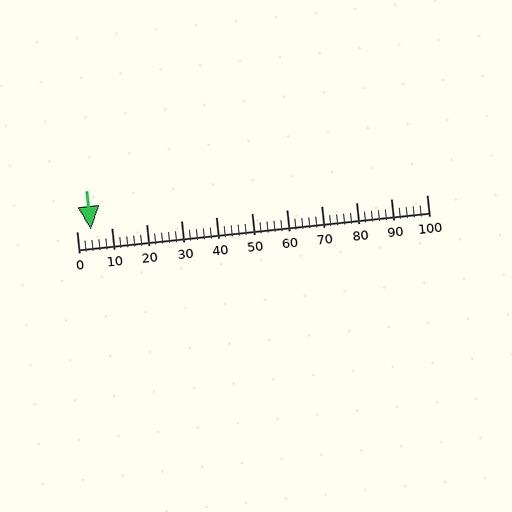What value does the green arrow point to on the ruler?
The green arrow points to approximately 4.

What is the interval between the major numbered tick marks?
The major tick marks are spaced 10 units apart.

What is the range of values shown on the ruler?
The ruler shows values from 0 to 100.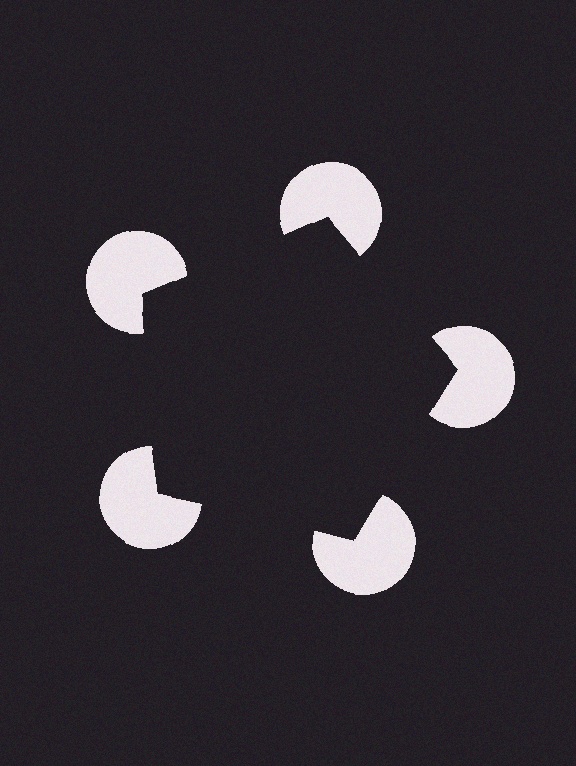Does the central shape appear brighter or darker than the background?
It typically appears slightly darker than the background, even though no actual brightness change is drawn.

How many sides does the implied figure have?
5 sides.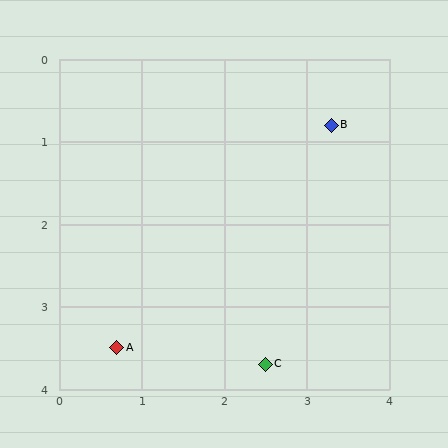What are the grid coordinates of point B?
Point B is at approximately (3.3, 0.8).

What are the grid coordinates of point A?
Point A is at approximately (0.7, 3.5).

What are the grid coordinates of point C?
Point C is at approximately (2.5, 3.7).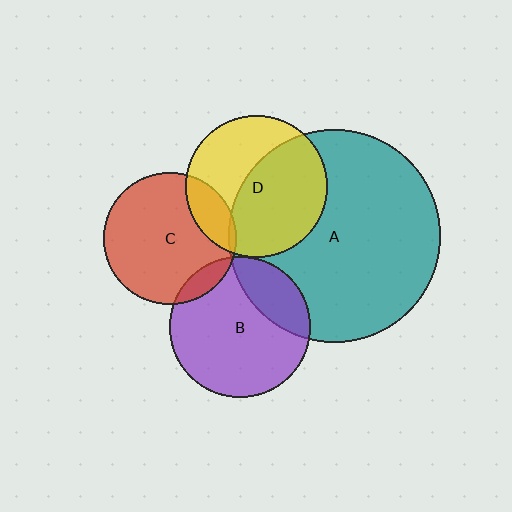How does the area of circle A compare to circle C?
Approximately 2.6 times.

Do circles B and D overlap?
Yes.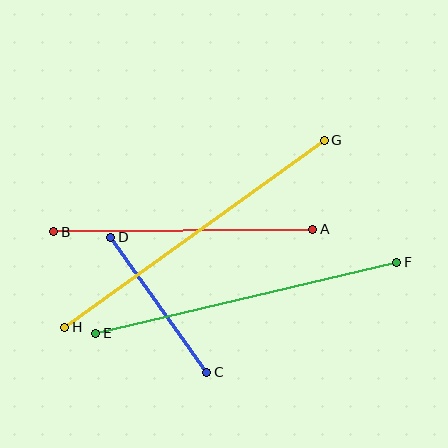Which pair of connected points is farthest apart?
Points G and H are farthest apart.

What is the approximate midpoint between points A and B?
The midpoint is at approximately (183, 230) pixels.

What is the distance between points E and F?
The distance is approximately 310 pixels.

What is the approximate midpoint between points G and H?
The midpoint is at approximately (195, 234) pixels.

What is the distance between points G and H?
The distance is approximately 320 pixels.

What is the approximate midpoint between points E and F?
The midpoint is at approximately (246, 298) pixels.